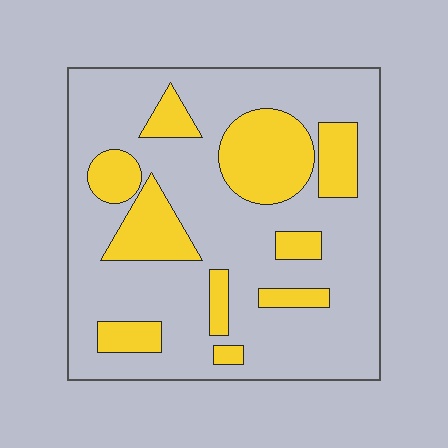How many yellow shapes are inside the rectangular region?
10.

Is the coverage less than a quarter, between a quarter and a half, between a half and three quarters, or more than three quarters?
Between a quarter and a half.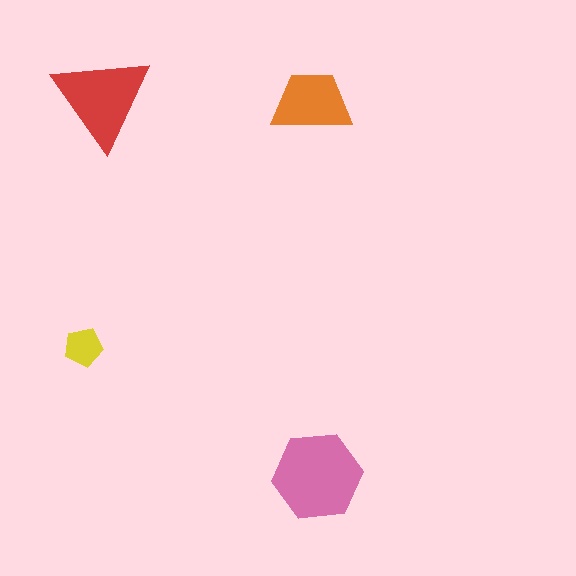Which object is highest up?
The red triangle is topmost.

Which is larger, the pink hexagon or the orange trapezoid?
The pink hexagon.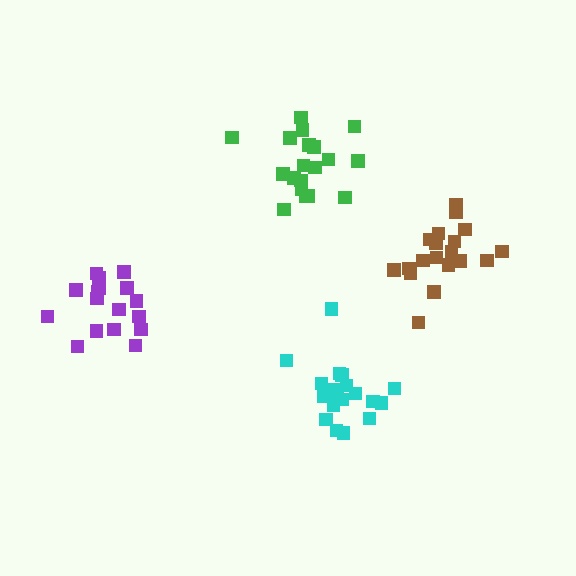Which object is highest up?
The green cluster is topmost.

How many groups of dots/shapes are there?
There are 4 groups.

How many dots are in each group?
Group 1: 19 dots, Group 2: 17 dots, Group 3: 19 dots, Group 4: 20 dots (75 total).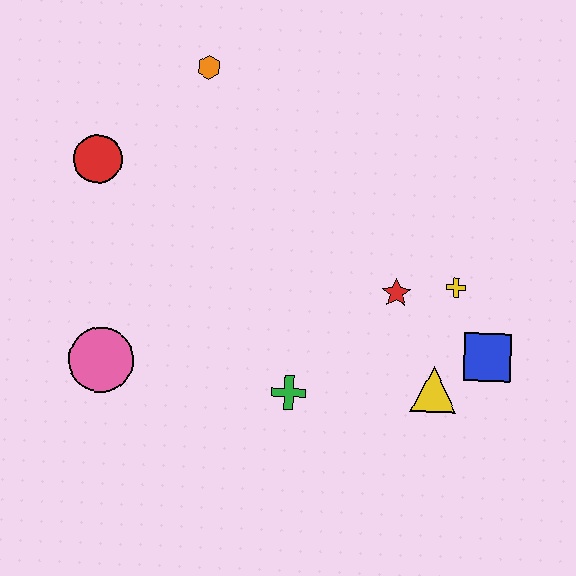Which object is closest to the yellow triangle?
The blue square is closest to the yellow triangle.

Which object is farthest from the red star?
The red circle is farthest from the red star.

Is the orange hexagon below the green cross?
No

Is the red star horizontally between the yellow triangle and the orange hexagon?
Yes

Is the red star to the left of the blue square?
Yes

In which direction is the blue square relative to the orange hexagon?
The blue square is to the right of the orange hexagon.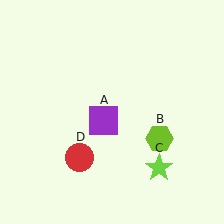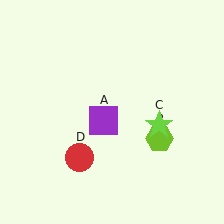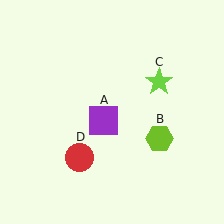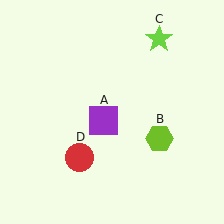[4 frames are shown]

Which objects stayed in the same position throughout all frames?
Purple square (object A) and lime hexagon (object B) and red circle (object D) remained stationary.